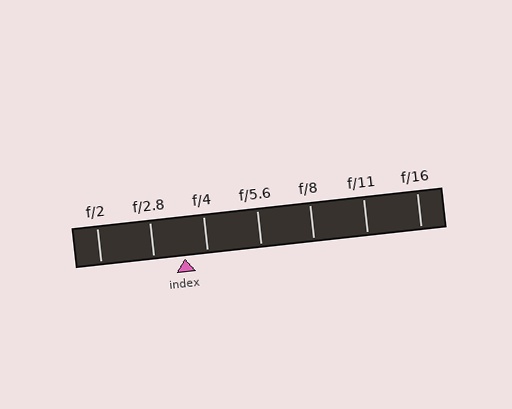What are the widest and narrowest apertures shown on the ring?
The widest aperture shown is f/2 and the narrowest is f/16.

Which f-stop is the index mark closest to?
The index mark is closest to f/4.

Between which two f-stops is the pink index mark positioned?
The index mark is between f/2.8 and f/4.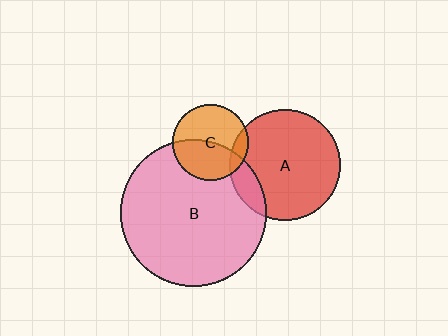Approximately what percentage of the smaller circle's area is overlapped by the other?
Approximately 15%.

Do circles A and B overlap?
Yes.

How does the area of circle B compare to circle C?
Approximately 3.7 times.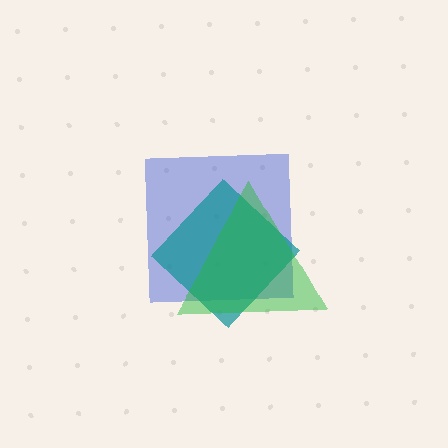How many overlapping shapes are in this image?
There are 3 overlapping shapes in the image.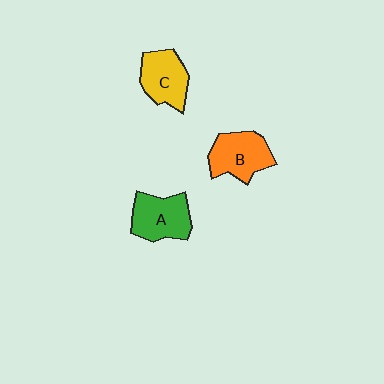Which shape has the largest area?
Shape B (orange).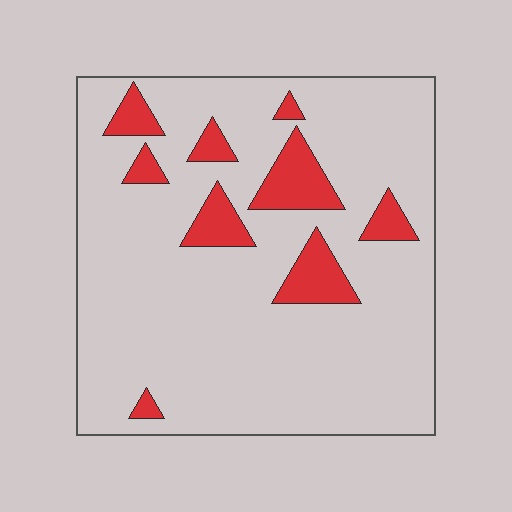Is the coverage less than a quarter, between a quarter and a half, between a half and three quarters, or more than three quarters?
Less than a quarter.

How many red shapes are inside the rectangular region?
9.